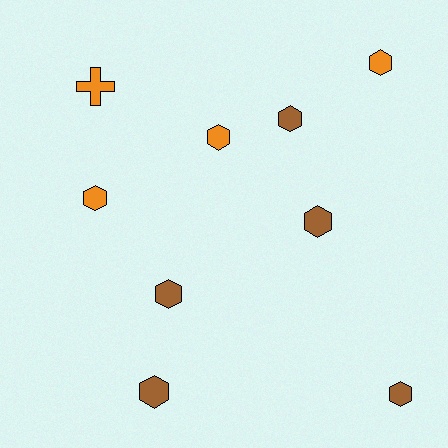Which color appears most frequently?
Brown, with 5 objects.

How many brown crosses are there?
There are no brown crosses.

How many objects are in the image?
There are 9 objects.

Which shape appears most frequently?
Hexagon, with 8 objects.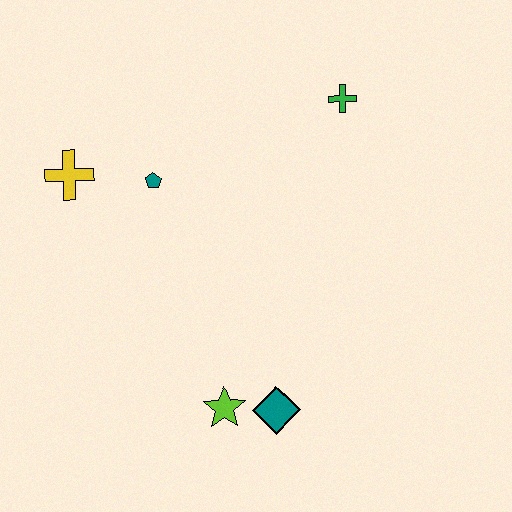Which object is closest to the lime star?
The teal diamond is closest to the lime star.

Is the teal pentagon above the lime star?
Yes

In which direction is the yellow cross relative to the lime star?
The yellow cross is above the lime star.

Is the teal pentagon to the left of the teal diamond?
Yes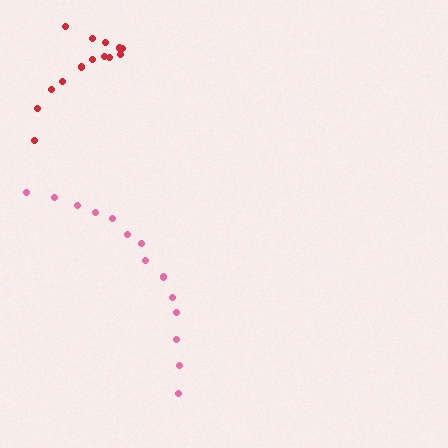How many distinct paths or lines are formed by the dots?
There are 2 distinct paths.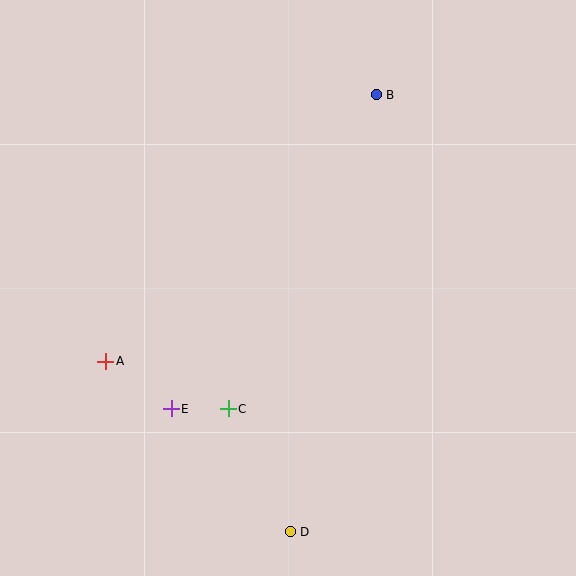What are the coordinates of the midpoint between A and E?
The midpoint between A and E is at (139, 385).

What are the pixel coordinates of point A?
Point A is at (106, 361).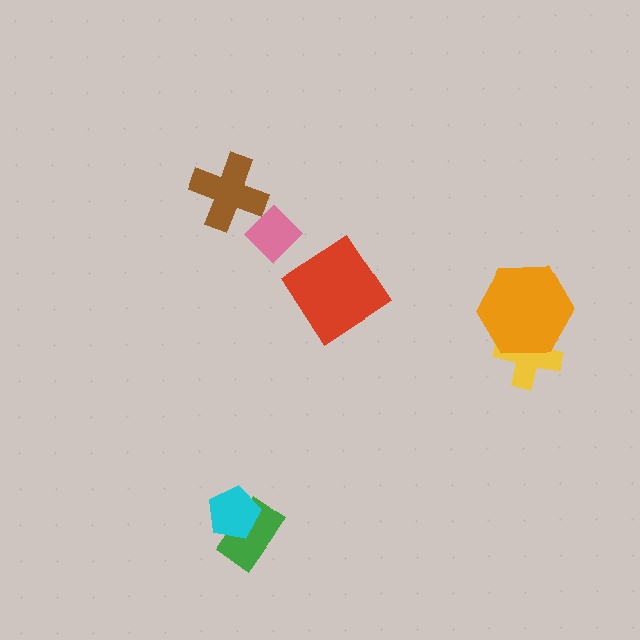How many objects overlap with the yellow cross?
1 object overlaps with the yellow cross.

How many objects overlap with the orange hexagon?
1 object overlaps with the orange hexagon.